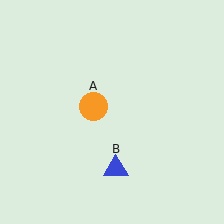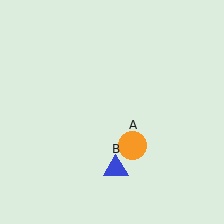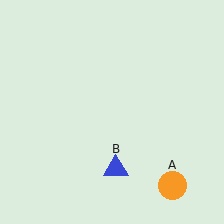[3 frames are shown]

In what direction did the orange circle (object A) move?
The orange circle (object A) moved down and to the right.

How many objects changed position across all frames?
1 object changed position: orange circle (object A).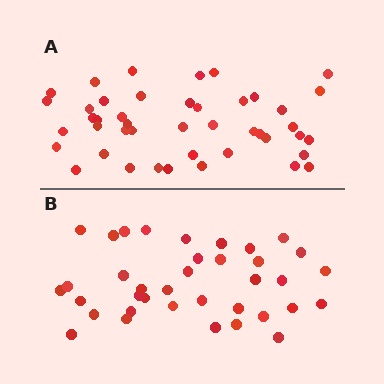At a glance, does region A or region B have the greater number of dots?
Region A (the top region) has more dots.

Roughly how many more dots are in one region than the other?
Region A has roughly 8 or so more dots than region B.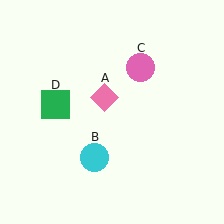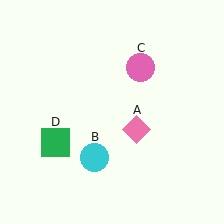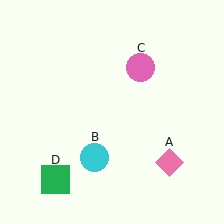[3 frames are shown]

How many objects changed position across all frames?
2 objects changed position: pink diamond (object A), green square (object D).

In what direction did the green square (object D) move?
The green square (object D) moved down.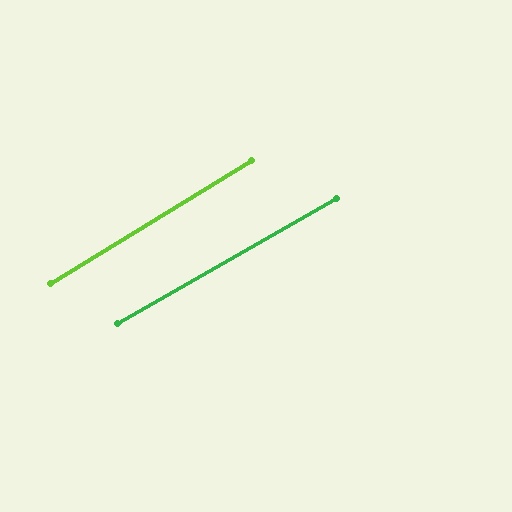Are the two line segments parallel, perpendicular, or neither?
Parallel — their directions differ by only 1.9°.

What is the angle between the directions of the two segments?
Approximately 2 degrees.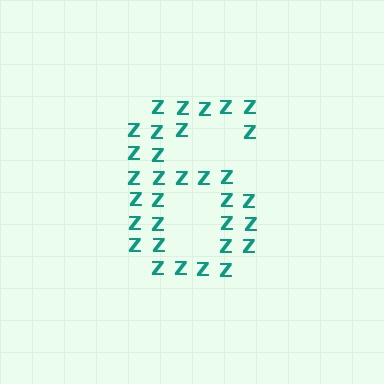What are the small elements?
The small elements are letter Z's.